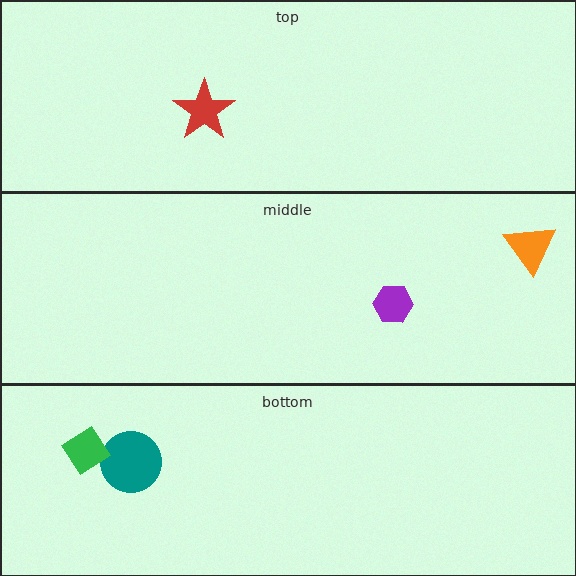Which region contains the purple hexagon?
The middle region.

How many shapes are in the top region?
1.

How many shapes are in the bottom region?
2.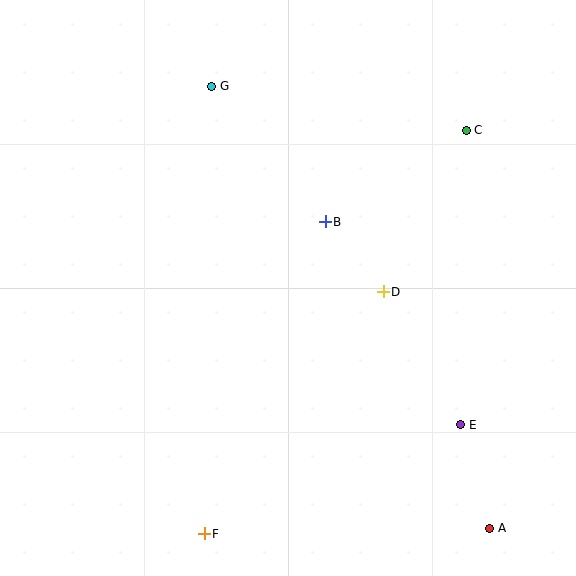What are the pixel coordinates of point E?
Point E is at (461, 425).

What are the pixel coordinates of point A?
Point A is at (490, 528).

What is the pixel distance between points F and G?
The distance between F and G is 448 pixels.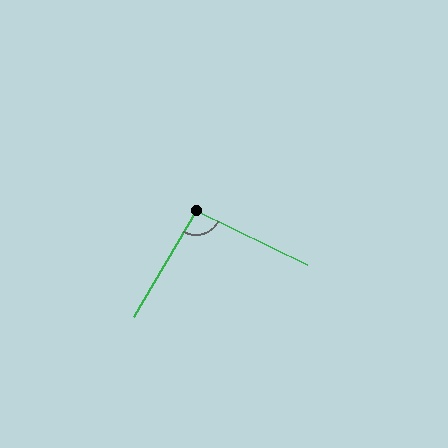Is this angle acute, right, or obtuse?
It is approximately a right angle.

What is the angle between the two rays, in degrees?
Approximately 94 degrees.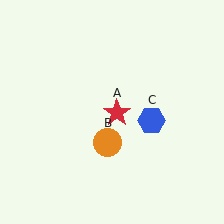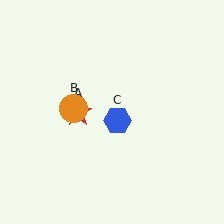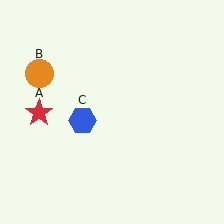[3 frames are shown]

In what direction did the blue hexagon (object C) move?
The blue hexagon (object C) moved left.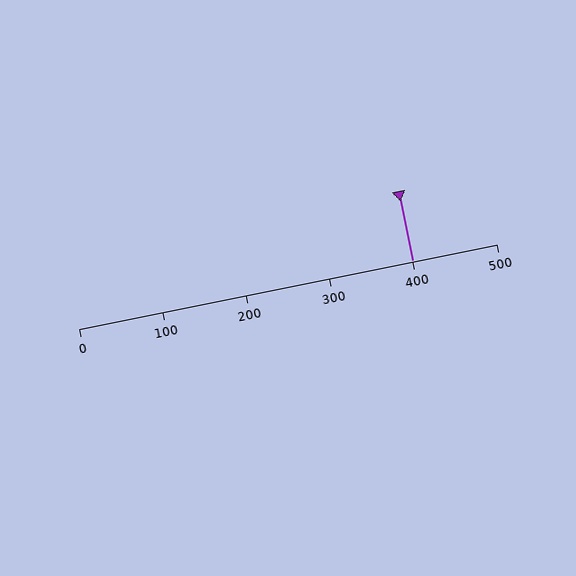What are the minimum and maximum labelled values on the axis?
The axis runs from 0 to 500.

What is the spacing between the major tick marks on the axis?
The major ticks are spaced 100 apart.